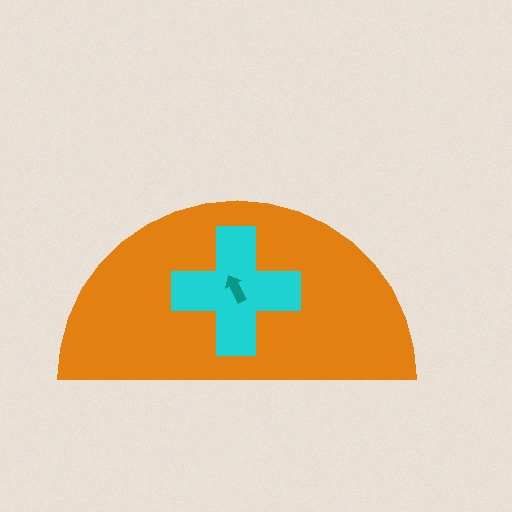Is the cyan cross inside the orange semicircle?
Yes.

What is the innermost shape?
The teal arrow.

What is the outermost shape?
The orange semicircle.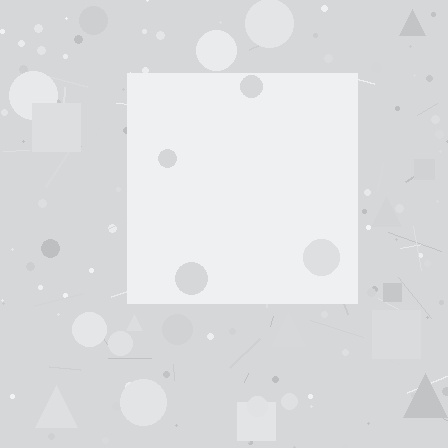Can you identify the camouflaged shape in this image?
The camouflaged shape is a square.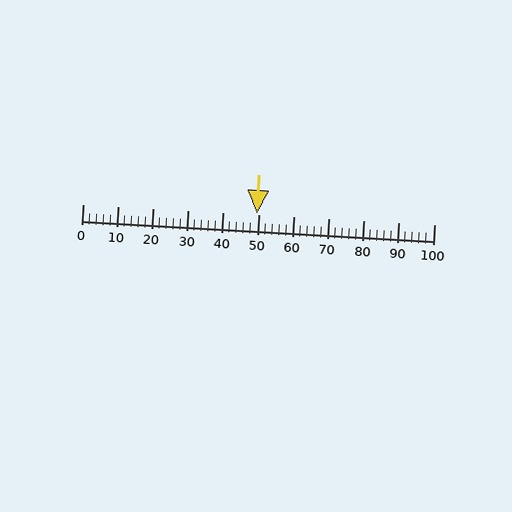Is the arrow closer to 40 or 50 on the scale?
The arrow is closer to 50.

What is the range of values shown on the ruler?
The ruler shows values from 0 to 100.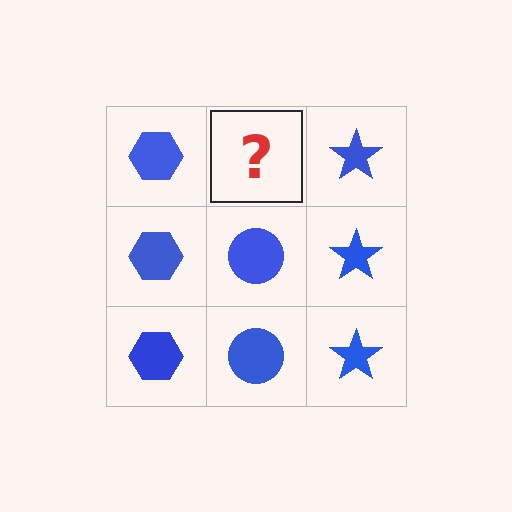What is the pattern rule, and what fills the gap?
The rule is that each column has a consistent shape. The gap should be filled with a blue circle.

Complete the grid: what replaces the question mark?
The question mark should be replaced with a blue circle.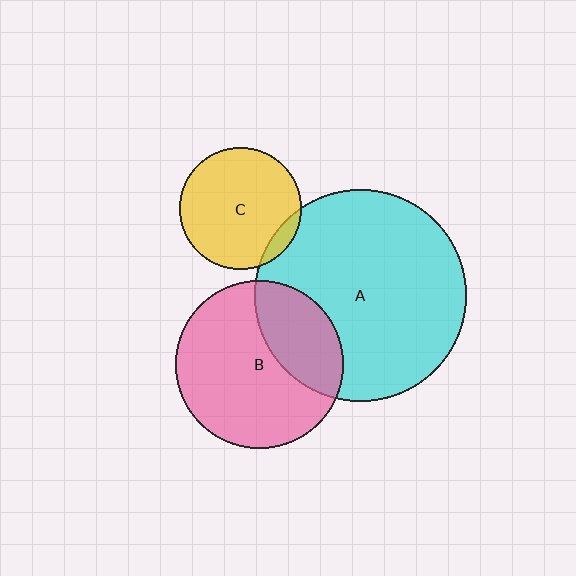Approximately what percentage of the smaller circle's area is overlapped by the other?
Approximately 30%.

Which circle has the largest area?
Circle A (cyan).